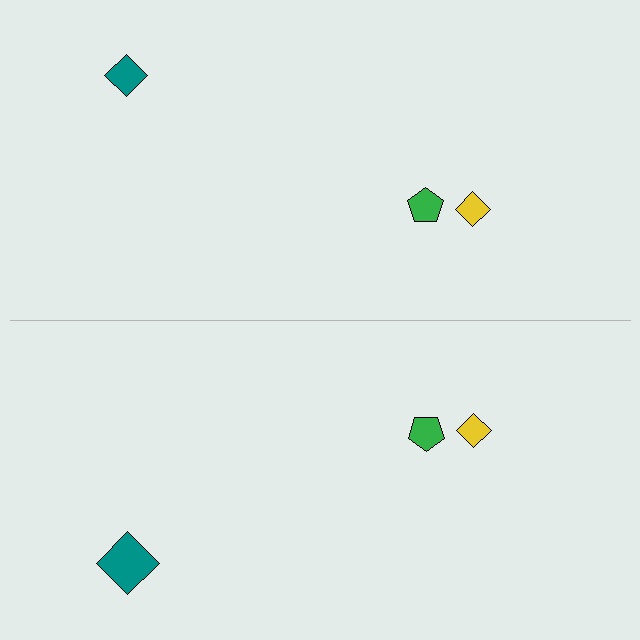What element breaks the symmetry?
The teal diamond on the bottom side has a different size than its mirror counterpart.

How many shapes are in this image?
There are 6 shapes in this image.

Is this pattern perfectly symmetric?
No, the pattern is not perfectly symmetric. The teal diamond on the bottom side has a different size than its mirror counterpart.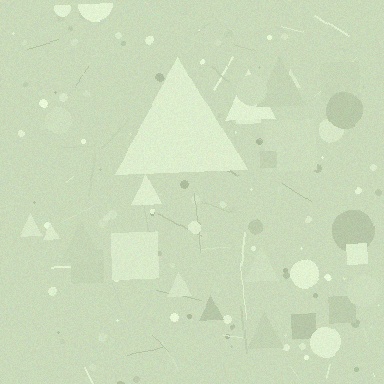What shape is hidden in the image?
A triangle is hidden in the image.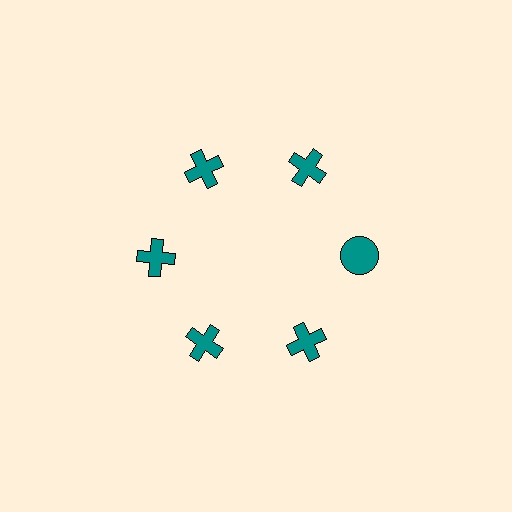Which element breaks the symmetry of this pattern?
The teal circle at roughly the 3 o'clock position breaks the symmetry. All other shapes are teal crosses.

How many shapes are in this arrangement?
There are 6 shapes arranged in a ring pattern.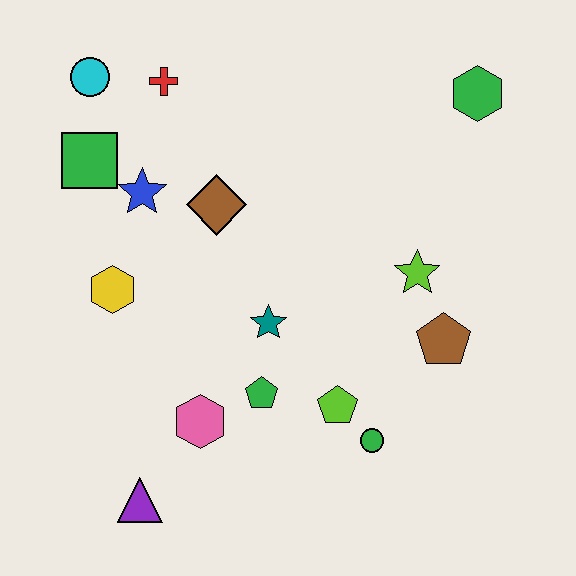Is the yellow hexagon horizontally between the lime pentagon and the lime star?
No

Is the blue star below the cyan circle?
Yes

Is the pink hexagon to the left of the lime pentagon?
Yes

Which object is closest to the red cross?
The cyan circle is closest to the red cross.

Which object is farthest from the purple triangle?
The green hexagon is farthest from the purple triangle.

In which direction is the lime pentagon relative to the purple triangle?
The lime pentagon is to the right of the purple triangle.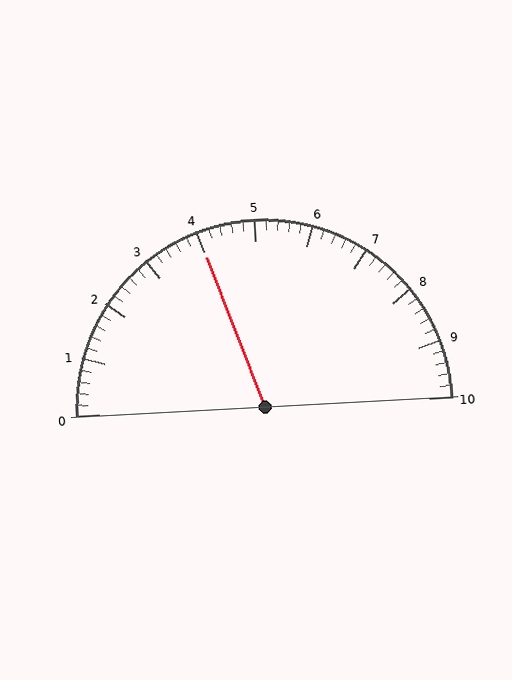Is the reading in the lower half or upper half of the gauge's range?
The reading is in the lower half of the range (0 to 10).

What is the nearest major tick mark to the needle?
The nearest major tick mark is 4.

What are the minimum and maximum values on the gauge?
The gauge ranges from 0 to 10.